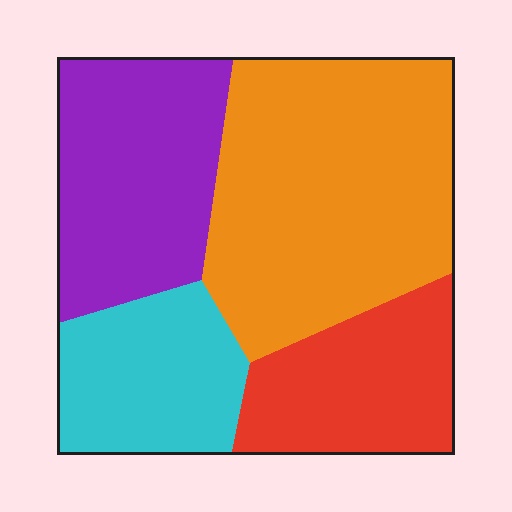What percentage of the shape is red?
Red covers around 20% of the shape.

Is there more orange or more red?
Orange.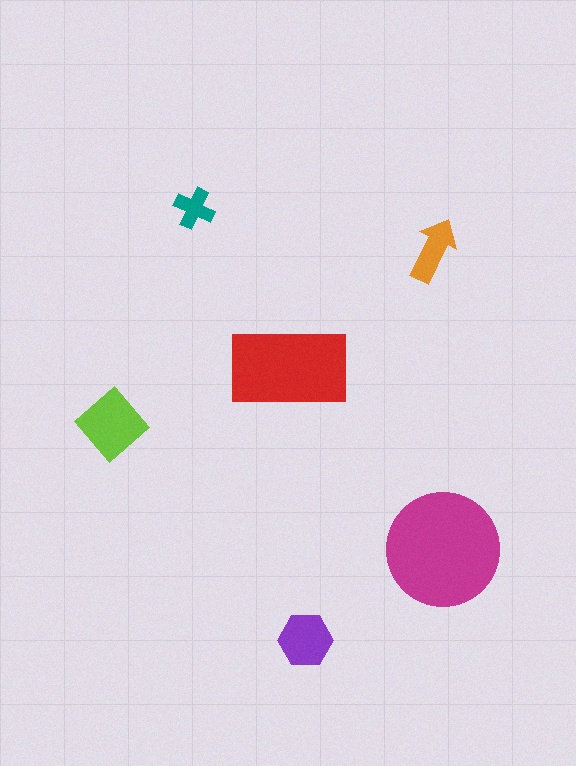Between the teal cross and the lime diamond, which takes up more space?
The lime diamond.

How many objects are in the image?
There are 6 objects in the image.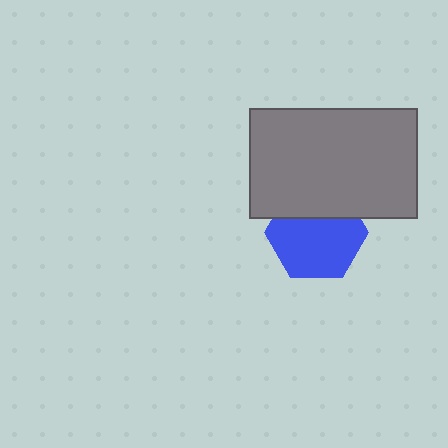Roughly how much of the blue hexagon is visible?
Most of it is visible (roughly 68%).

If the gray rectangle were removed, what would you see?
You would see the complete blue hexagon.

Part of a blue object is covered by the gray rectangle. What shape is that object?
It is a hexagon.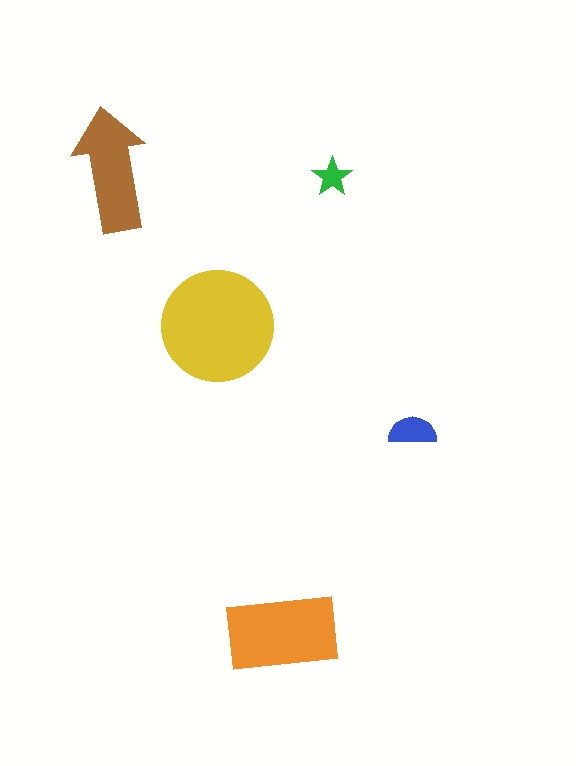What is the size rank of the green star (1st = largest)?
5th.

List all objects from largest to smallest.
The yellow circle, the orange rectangle, the brown arrow, the blue semicircle, the green star.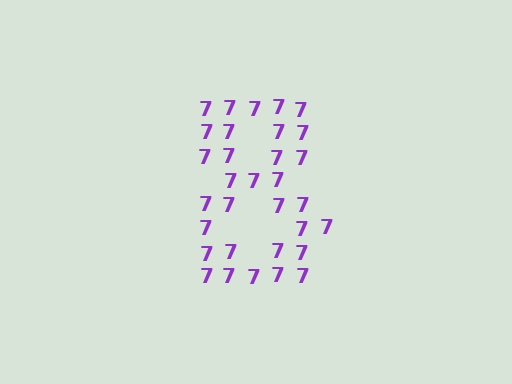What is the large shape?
The large shape is the digit 8.